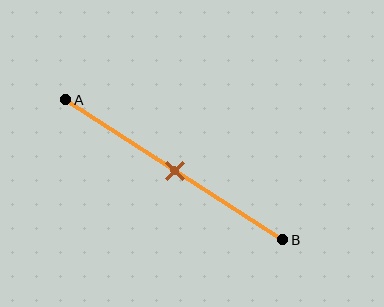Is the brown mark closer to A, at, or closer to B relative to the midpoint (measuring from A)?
The brown mark is approximately at the midpoint of segment AB.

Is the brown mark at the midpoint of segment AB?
Yes, the mark is approximately at the midpoint.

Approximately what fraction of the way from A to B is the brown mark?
The brown mark is approximately 50% of the way from A to B.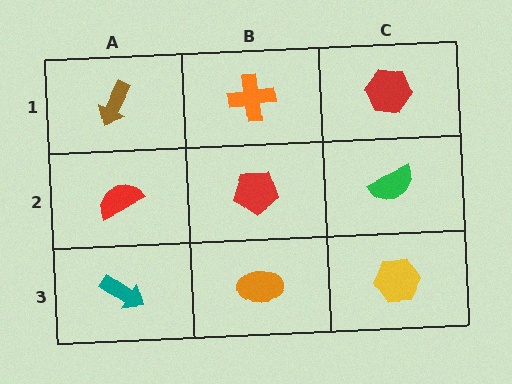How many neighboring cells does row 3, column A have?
2.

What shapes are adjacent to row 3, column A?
A red semicircle (row 2, column A), an orange ellipse (row 3, column B).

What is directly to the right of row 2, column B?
A green semicircle.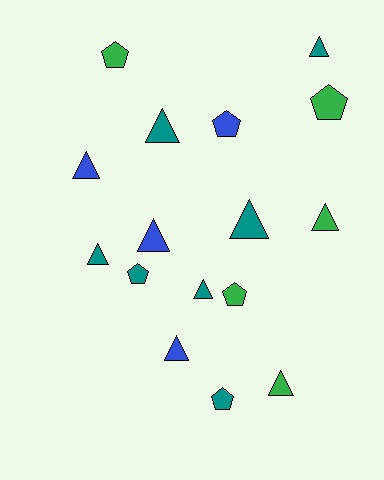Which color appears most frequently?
Teal, with 7 objects.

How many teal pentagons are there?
There are 2 teal pentagons.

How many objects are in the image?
There are 16 objects.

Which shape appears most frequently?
Triangle, with 10 objects.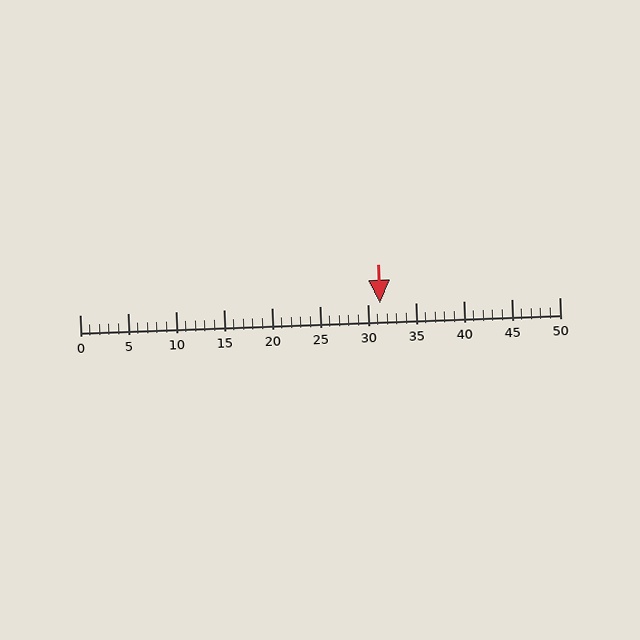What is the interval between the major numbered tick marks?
The major tick marks are spaced 5 units apart.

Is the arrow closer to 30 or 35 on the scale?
The arrow is closer to 30.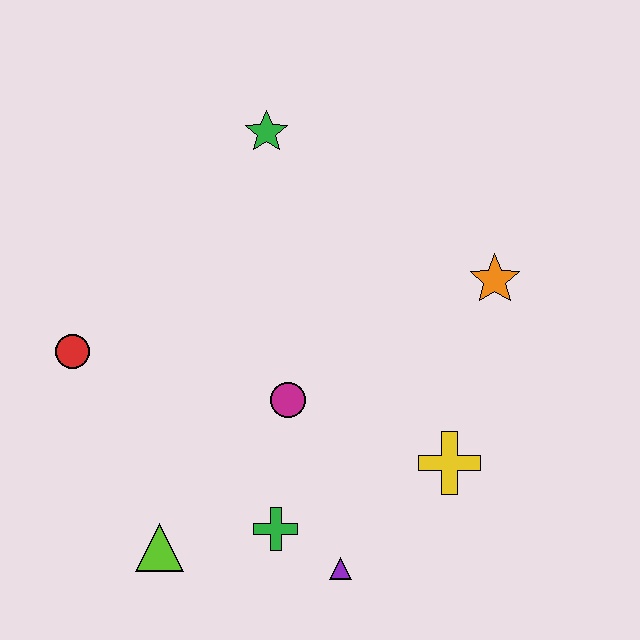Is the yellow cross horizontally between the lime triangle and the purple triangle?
No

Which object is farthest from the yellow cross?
The red circle is farthest from the yellow cross.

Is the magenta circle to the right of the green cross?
Yes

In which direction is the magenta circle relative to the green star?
The magenta circle is below the green star.